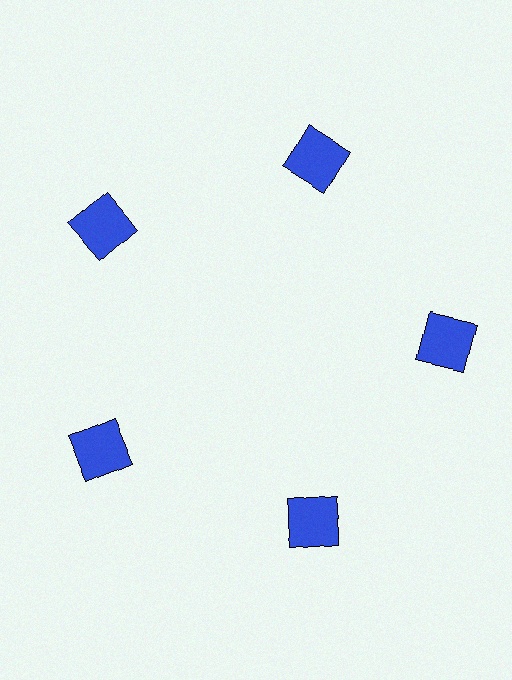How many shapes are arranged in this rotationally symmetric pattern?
There are 5 shapes, arranged in 5 groups of 1.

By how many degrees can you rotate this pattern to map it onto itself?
The pattern maps onto itself every 72 degrees of rotation.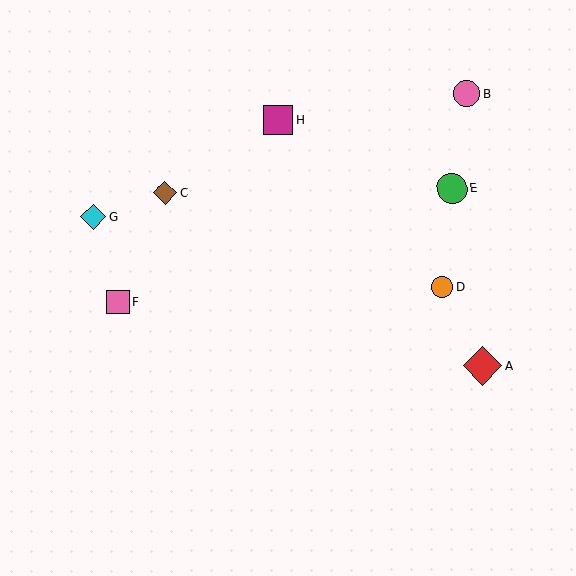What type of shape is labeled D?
Shape D is an orange circle.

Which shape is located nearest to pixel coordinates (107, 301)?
The pink square (labeled F) at (118, 302) is nearest to that location.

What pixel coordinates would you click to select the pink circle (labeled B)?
Click at (467, 94) to select the pink circle B.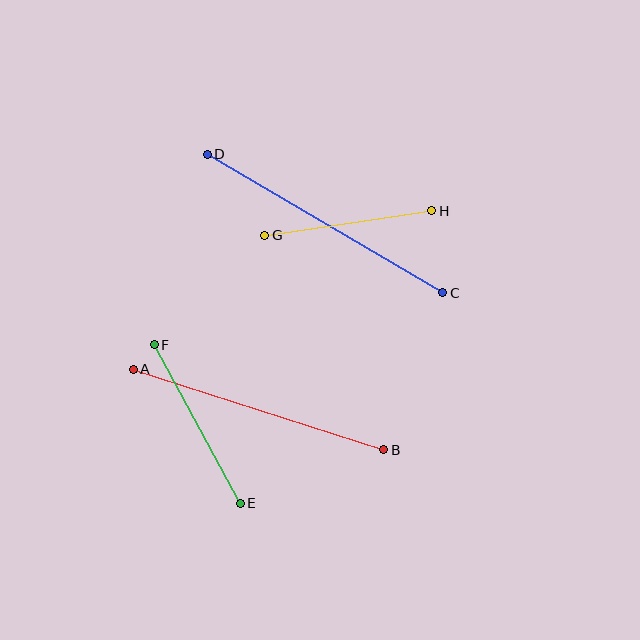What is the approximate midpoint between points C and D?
The midpoint is at approximately (325, 223) pixels.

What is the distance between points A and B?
The distance is approximately 263 pixels.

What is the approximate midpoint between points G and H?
The midpoint is at approximately (348, 223) pixels.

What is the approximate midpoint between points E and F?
The midpoint is at approximately (197, 424) pixels.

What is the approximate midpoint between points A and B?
The midpoint is at approximately (258, 409) pixels.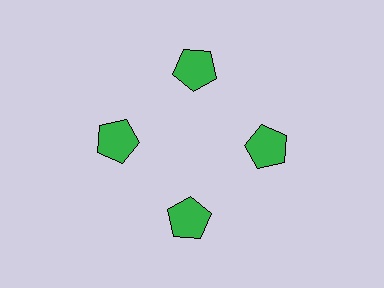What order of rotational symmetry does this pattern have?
This pattern has 4-fold rotational symmetry.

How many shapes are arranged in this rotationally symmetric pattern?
There are 4 shapes, arranged in 4 groups of 1.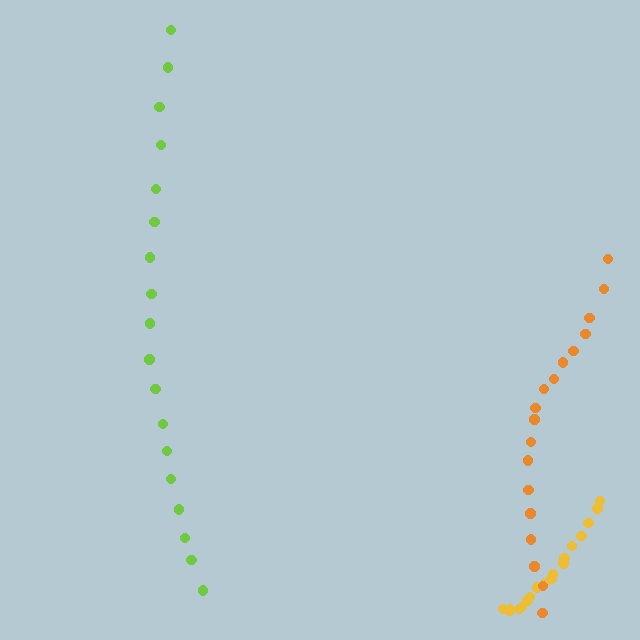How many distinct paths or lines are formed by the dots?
There are 3 distinct paths.